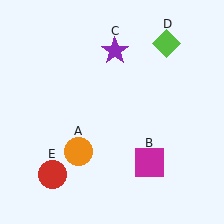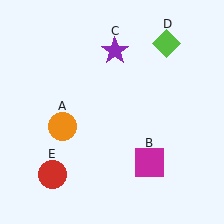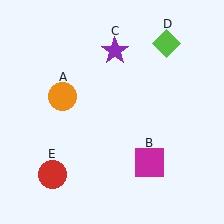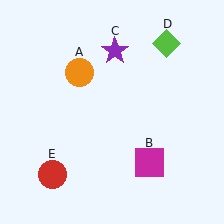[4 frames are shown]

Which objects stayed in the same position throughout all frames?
Magenta square (object B) and purple star (object C) and lime diamond (object D) and red circle (object E) remained stationary.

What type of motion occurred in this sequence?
The orange circle (object A) rotated clockwise around the center of the scene.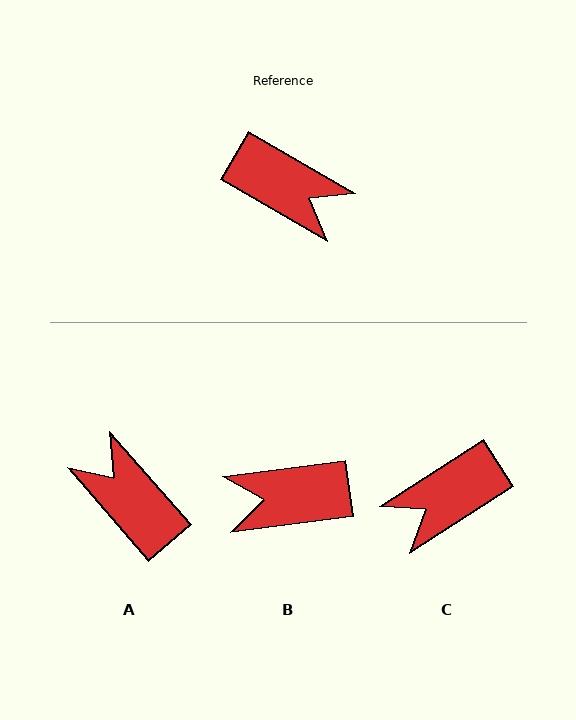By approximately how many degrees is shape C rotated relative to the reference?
Approximately 117 degrees clockwise.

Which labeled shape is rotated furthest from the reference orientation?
A, about 161 degrees away.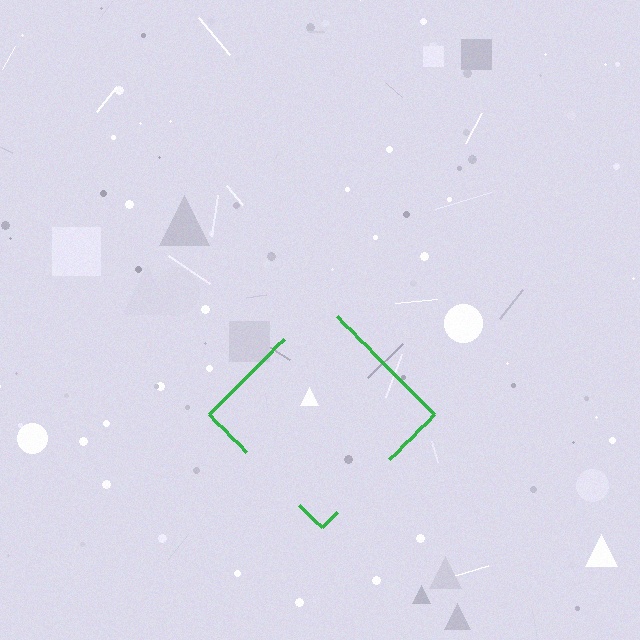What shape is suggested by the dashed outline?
The dashed outline suggests a diamond.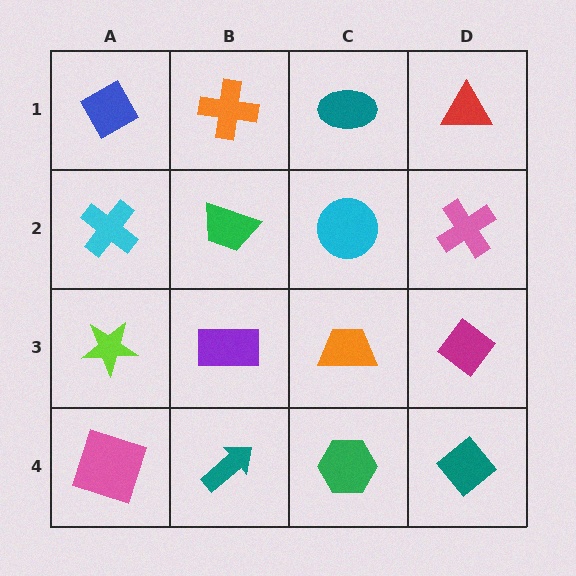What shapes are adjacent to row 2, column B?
An orange cross (row 1, column B), a purple rectangle (row 3, column B), a cyan cross (row 2, column A), a cyan circle (row 2, column C).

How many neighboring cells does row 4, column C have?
3.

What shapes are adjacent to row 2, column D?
A red triangle (row 1, column D), a magenta diamond (row 3, column D), a cyan circle (row 2, column C).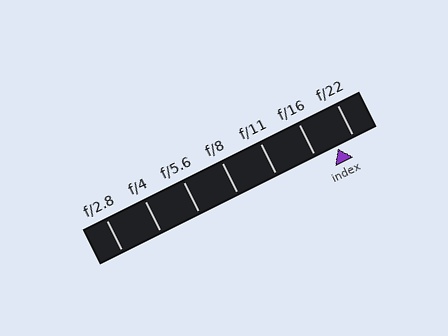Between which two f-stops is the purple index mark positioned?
The index mark is between f/16 and f/22.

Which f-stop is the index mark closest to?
The index mark is closest to f/22.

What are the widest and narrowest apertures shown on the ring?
The widest aperture shown is f/2.8 and the narrowest is f/22.